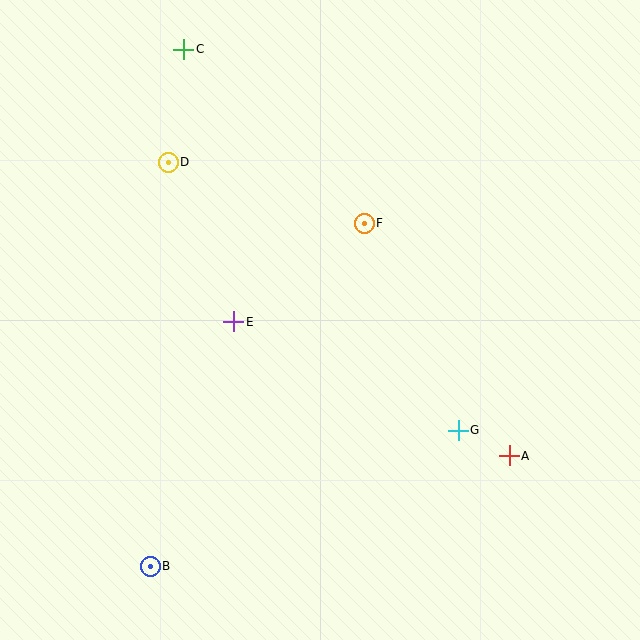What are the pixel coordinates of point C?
Point C is at (184, 49).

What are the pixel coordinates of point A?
Point A is at (509, 456).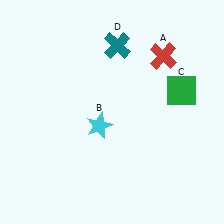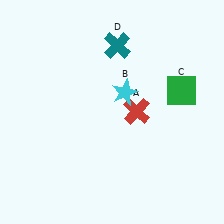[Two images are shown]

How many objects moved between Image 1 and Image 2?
2 objects moved between the two images.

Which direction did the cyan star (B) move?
The cyan star (B) moved up.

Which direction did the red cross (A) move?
The red cross (A) moved down.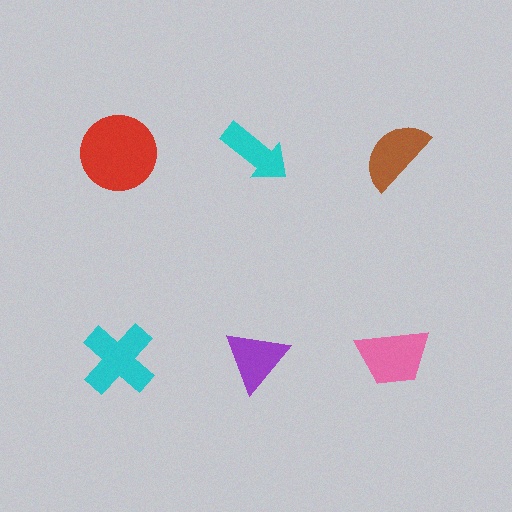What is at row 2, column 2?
A purple triangle.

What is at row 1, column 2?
A cyan arrow.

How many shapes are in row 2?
3 shapes.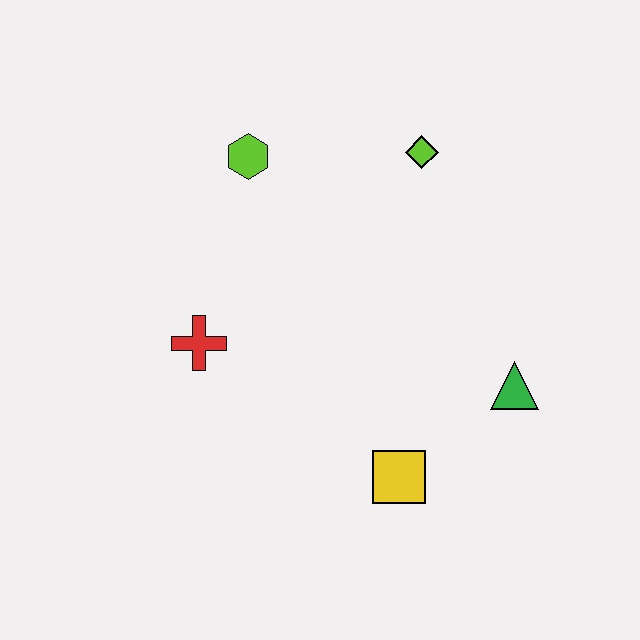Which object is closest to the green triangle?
The yellow square is closest to the green triangle.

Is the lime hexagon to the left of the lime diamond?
Yes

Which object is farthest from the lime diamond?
The yellow square is farthest from the lime diamond.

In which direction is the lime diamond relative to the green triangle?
The lime diamond is above the green triangle.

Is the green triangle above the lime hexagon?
No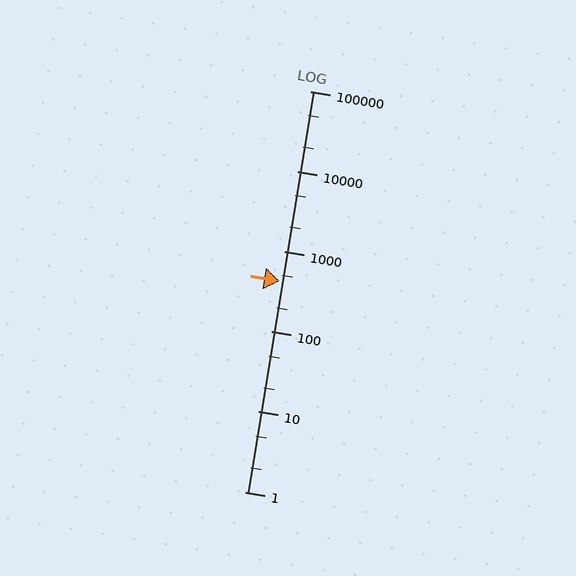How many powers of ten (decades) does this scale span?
The scale spans 5 decades, from 1 to 100000.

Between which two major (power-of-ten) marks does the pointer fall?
The pointer is between 100 and 1000.